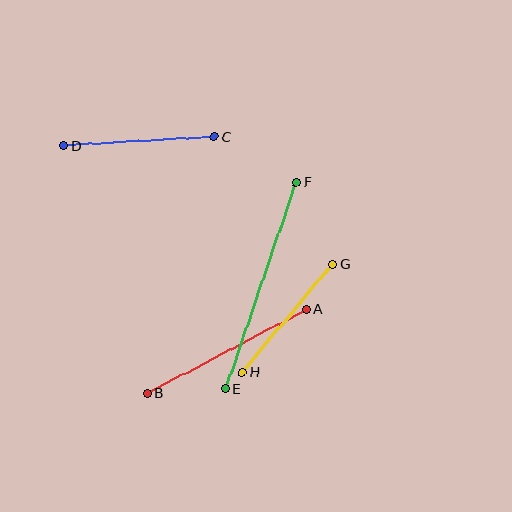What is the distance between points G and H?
The distance is approximately 141 pixels.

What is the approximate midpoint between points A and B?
The midpoint is at approximately (227, 351) pixels.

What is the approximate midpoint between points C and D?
The midpoint is at approximately (139, 141) pixels.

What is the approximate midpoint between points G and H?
The midpoint is at approximately (287, 318) pixels.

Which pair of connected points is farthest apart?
Points E and F are farthest apart.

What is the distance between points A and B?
The distance is approximately 180 pixels.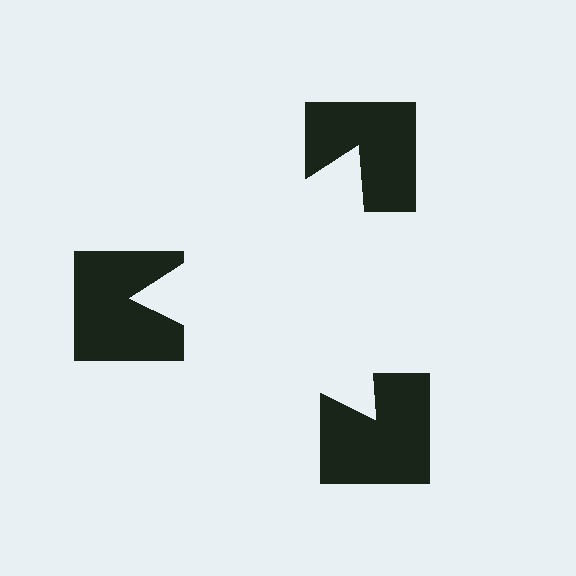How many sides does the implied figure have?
3 sides.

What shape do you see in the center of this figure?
An illusory triangle — its edges are inferred from the aligned wedge cuts in the notched squares, not physically drawn.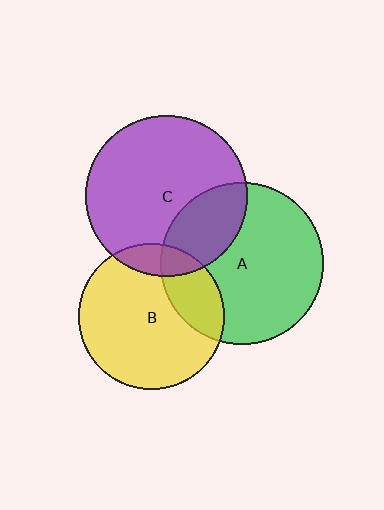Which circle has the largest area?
Circle A (green).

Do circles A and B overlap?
Yes.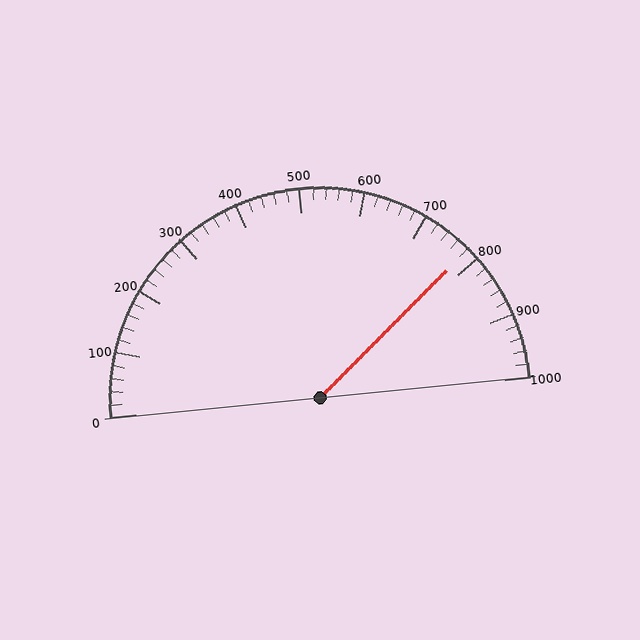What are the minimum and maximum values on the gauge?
The gauge ranges from 0 to 1000.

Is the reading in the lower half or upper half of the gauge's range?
The reading is in the upper half of the range (0 to 1000).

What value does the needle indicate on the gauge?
The needle indicates approximately 780.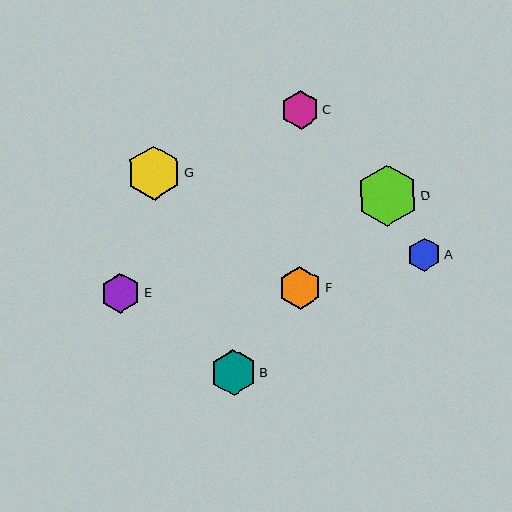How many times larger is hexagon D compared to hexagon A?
Hexagon D is approximately 1.8 times the size of hexagon A.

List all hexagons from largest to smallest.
From largest to smallest: D, G, B, F, E, C, A.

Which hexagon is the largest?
Hexagon D is the largest with a size of approximately 61 pixels.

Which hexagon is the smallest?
Hexagon A is the smallest with a size of approximately 33 pixels.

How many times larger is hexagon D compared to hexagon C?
Hexagon D is approximately 1.6 times the size of hexagon C.